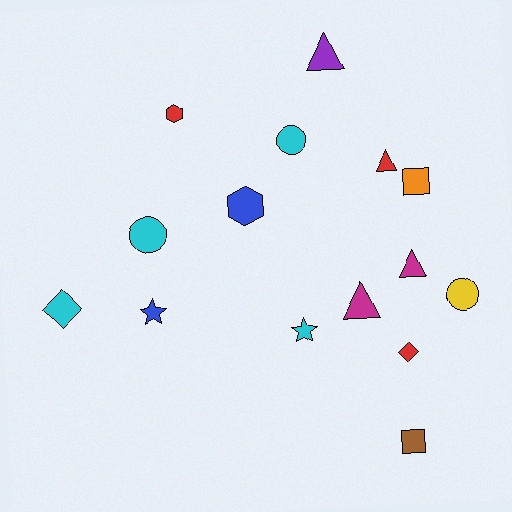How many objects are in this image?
There are 15 objects.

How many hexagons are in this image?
There are 2 hexagons.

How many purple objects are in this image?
There is 1 purple object.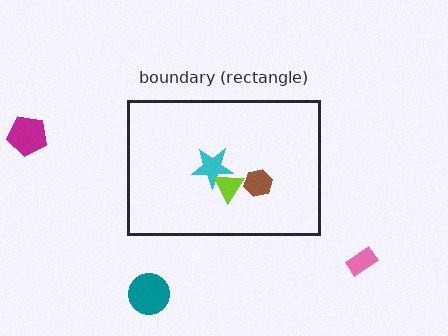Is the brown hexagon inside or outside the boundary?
Inside.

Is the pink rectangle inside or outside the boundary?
Outside.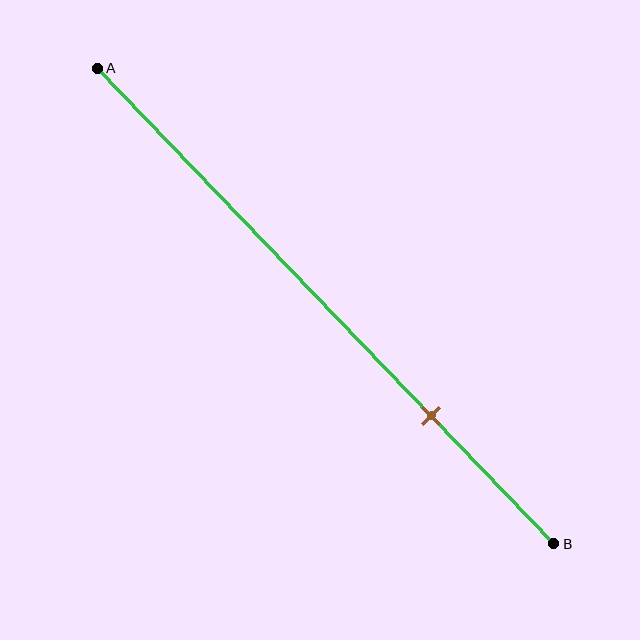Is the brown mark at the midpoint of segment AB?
No, the mark is at about 75% from A, not at the 50% midpoint.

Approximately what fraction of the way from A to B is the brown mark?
The brown mark is approximately 75% of the way from A to B.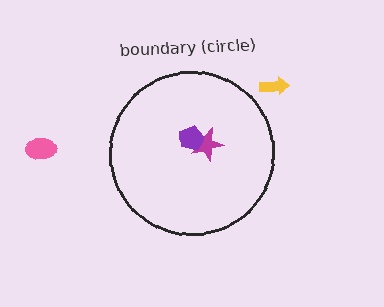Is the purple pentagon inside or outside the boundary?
Inside.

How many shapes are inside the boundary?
2 inside, 2 outside.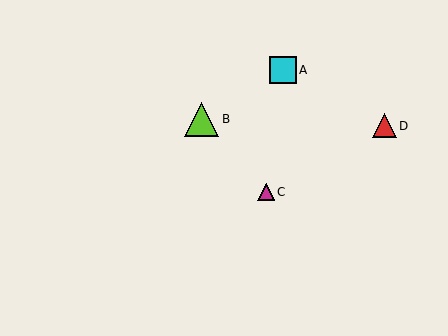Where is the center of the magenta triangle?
The center of the magenta triangle is at (266, 192).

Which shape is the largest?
The lime triangle (labeled B) is the largest.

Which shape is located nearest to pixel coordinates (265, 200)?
The magenta triangle (labeled C) at (266, 192) is nearest to that location.